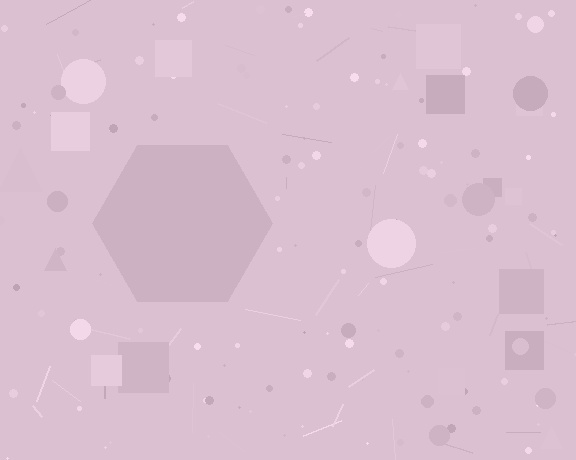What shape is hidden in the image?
A hexagon is hidden in the image.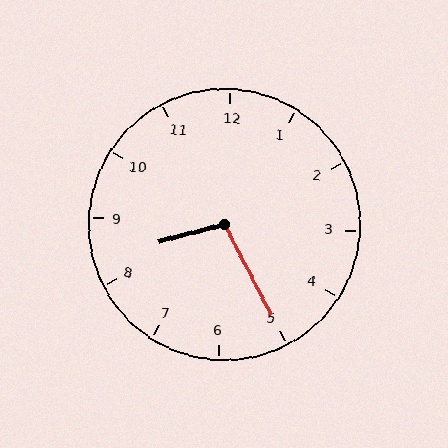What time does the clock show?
8:25.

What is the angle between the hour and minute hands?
Approximately 102 degrees.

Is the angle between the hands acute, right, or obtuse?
It is obtuse.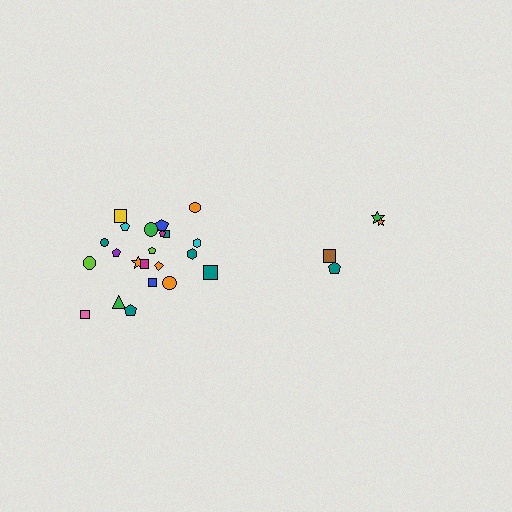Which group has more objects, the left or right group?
The left group.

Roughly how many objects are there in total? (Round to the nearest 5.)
Roughly 25 objects in total.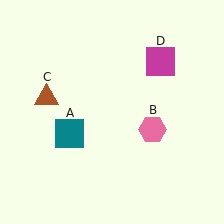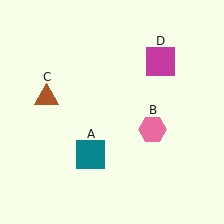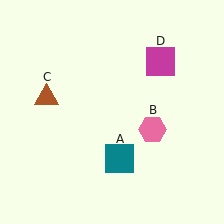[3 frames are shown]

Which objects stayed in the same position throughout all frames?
Pink hexagon (object B) and brown triangle (object C) and magenta square (object D) remained stationary.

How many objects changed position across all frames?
1 object changed position: teal square (object A).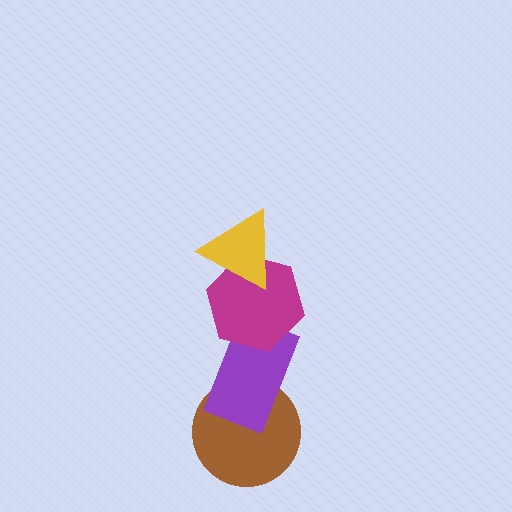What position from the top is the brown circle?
The brown circle is 4th from the top.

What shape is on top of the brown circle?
The purple rectangle is on top of the brown circle.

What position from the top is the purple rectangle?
The purple rectangle is 3rd from the top.